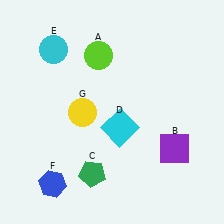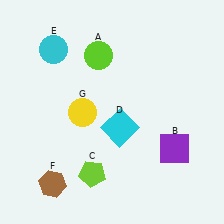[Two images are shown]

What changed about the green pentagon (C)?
In Image 1, C is green. In Image 2, it changed to lime.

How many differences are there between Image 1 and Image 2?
There are 2 differences between the two images.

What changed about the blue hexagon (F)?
In Image 1, F is blue. In Image 2, it changed to brown.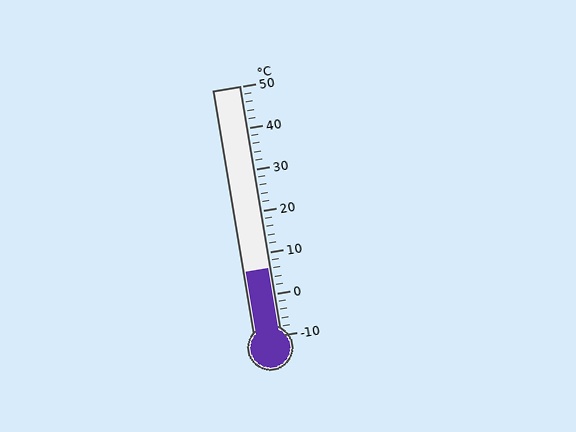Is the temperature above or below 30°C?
The temperature is below 30°C.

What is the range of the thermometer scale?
The thermometer scale ranges from -10°C to 50°C.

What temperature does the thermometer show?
The thermometer shows approximately 6°C.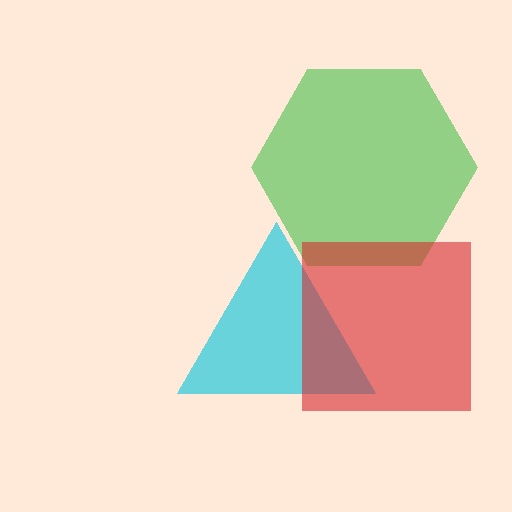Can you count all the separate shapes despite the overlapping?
Yes, there are 3 separate shapes.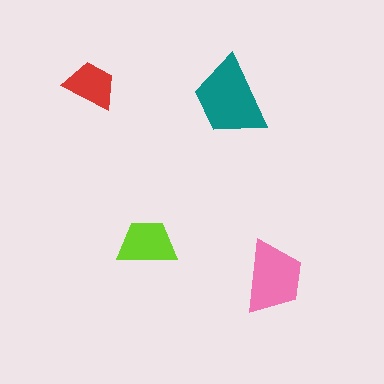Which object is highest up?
The red trapezoid is topmost.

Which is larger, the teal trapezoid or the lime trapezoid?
The teal one.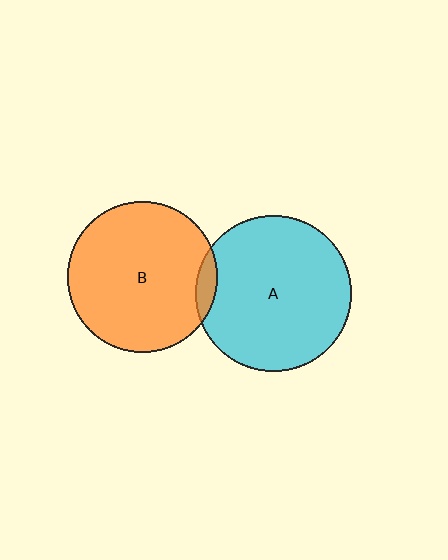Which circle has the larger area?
Circle A (cyan).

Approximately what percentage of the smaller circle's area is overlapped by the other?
Approximately 5%.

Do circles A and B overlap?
Yes.